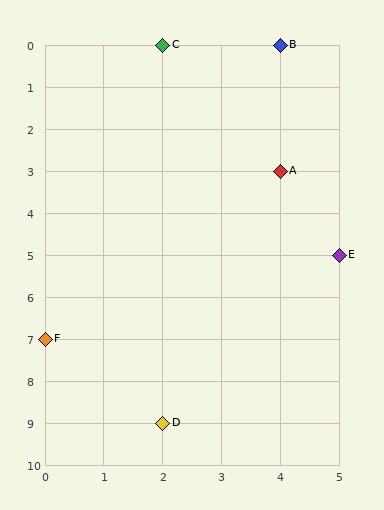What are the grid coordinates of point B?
Point B is at grid coordinates (4, 0).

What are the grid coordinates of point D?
Point D is at grid coordinates (2, 9).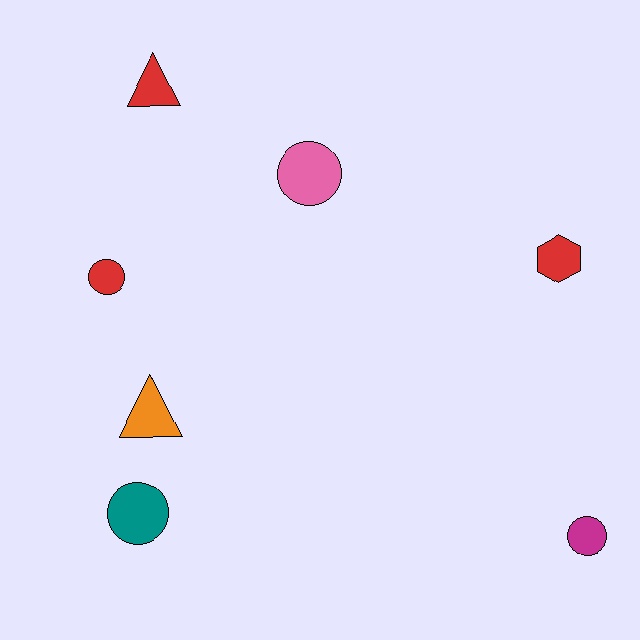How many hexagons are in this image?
There is 1 hexagon.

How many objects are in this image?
There are 7 objects.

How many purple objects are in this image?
There are no purple objects.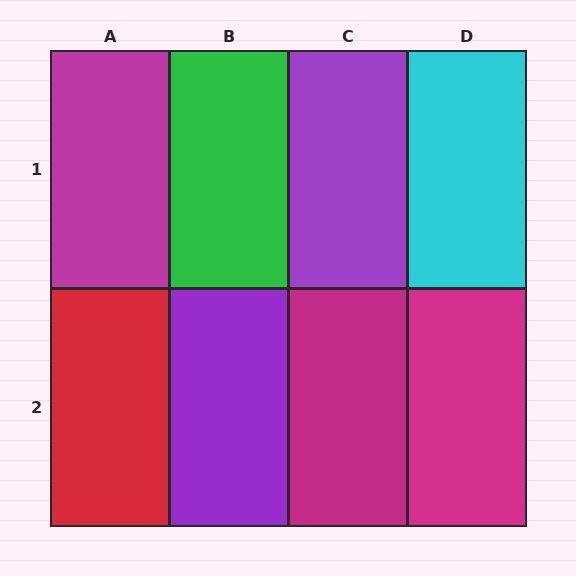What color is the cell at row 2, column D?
Magenta.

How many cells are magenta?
3 cells are magenta.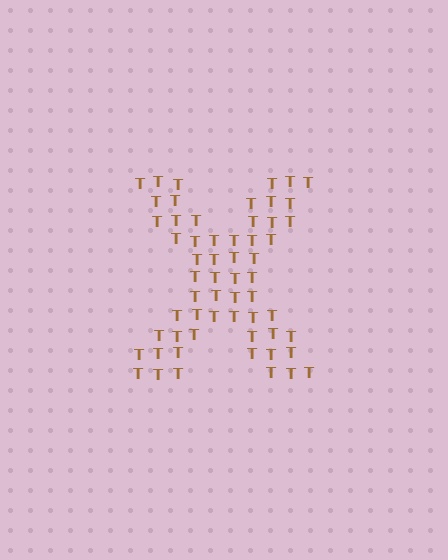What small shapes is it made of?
It is made of small letter T's.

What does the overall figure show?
The overall figure shows the letter X.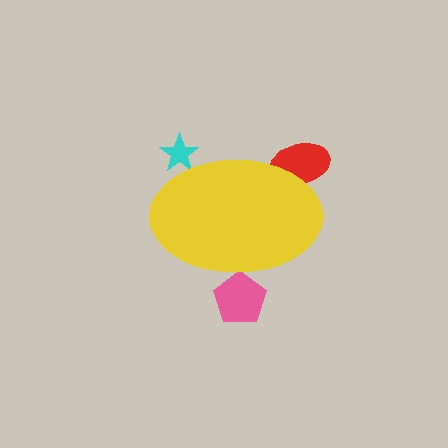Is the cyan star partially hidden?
Yes, the cyan star is partially hidden behind the yellow ellipse.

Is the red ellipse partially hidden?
Yes, the red ellipse is partially hidden behind the yellow ellipse.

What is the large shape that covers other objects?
A yellow ellipse.